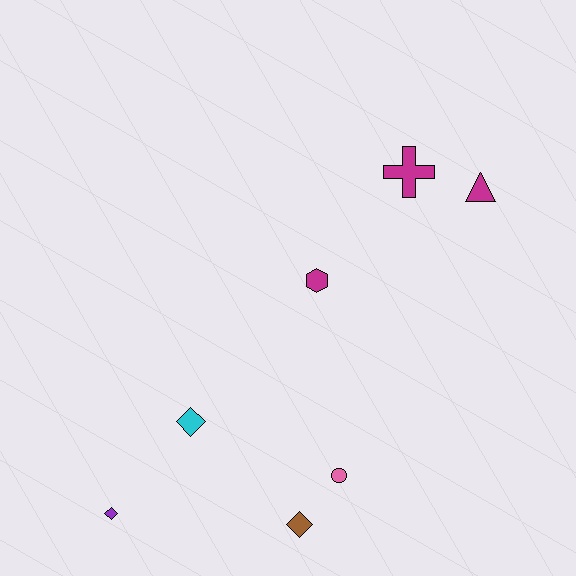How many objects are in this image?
There are 7 objects.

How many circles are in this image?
There is 1 circle.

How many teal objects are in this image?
There are no teal objects.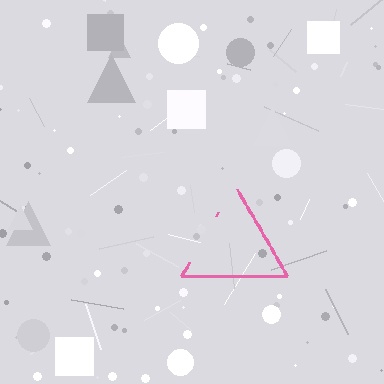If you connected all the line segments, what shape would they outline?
They would outline a triangle.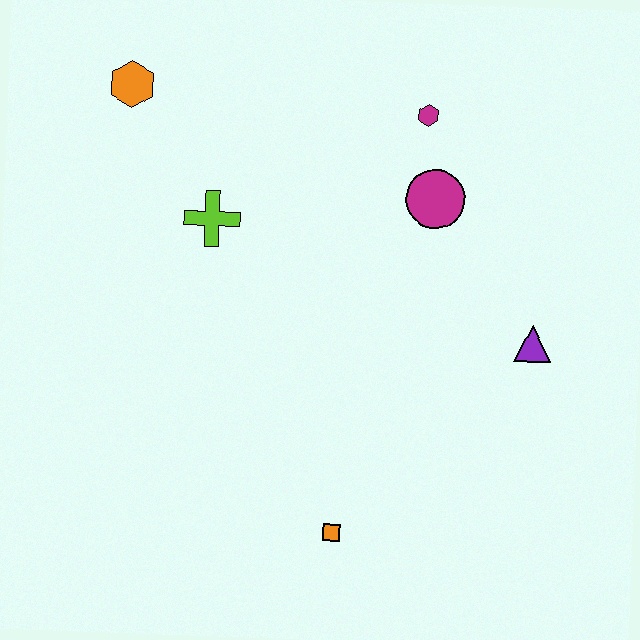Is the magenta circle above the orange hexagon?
No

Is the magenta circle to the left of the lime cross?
No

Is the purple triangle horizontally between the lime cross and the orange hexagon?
No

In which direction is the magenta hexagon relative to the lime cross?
The magenta hexagon is to the right of the lime cross.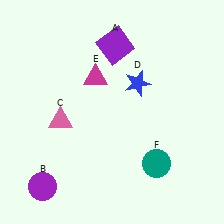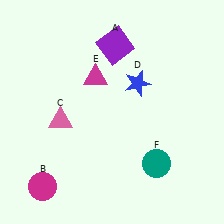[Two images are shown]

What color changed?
The circle (B) changed from purple in Image 1 to magenta in Image 2.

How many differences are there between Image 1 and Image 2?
There is 1 difference between the two images.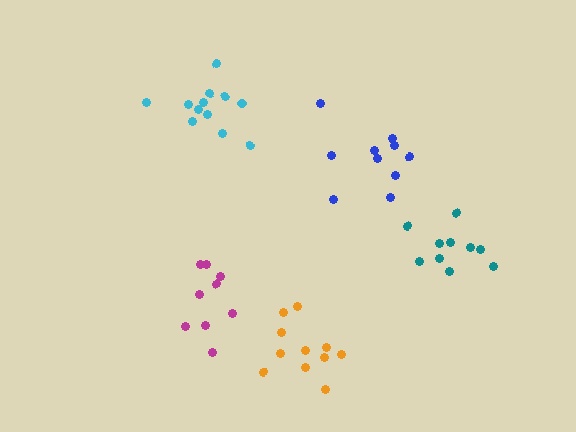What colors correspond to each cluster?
The clusters are colored: cyan, magenta, teal, blue, orange.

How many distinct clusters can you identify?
There are 5 distinct clusters.